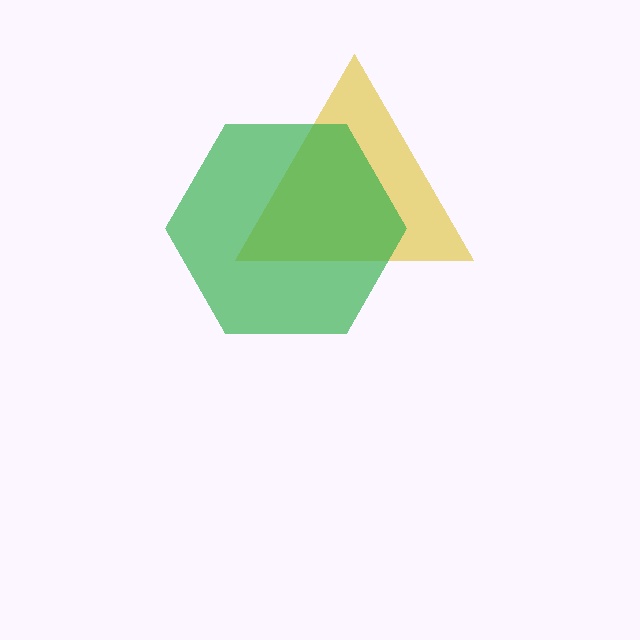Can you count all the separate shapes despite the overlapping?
Yes, there are 2 separate shapes.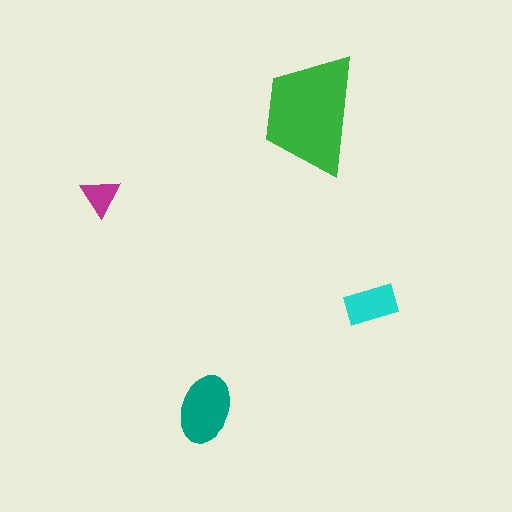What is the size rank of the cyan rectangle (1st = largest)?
3rd.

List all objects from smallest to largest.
The magenta triangle, the cyan rectangle, the teal ellipse, the green trapezoid.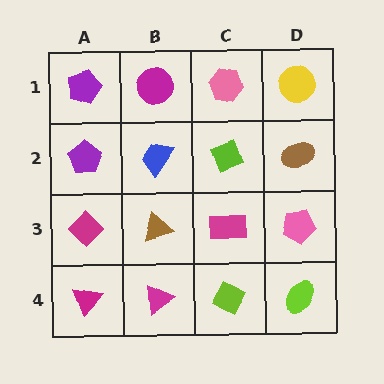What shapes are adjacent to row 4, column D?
A pink pentagon (row 3, column D), a lime diamond (row 4, column C).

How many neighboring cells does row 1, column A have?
2.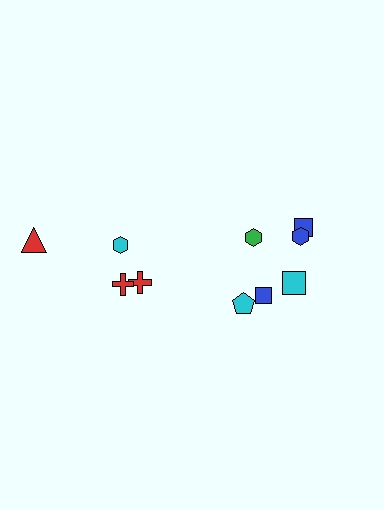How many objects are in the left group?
There are 4 objects.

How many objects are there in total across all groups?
There are 10 objects.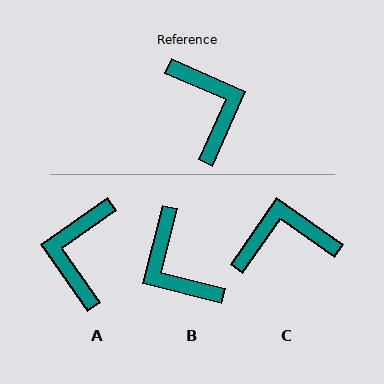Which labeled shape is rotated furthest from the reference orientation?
B, about 171 degrees away.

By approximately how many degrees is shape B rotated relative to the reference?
Approximately 171 degrees clockwise.